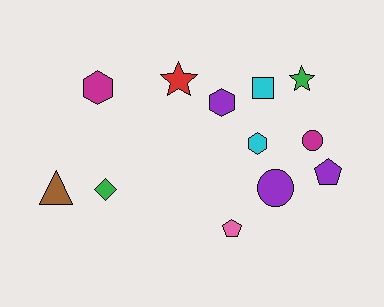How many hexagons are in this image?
There are 3 hexagons.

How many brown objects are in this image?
There is 1 brown object.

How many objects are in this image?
There are 12 objects.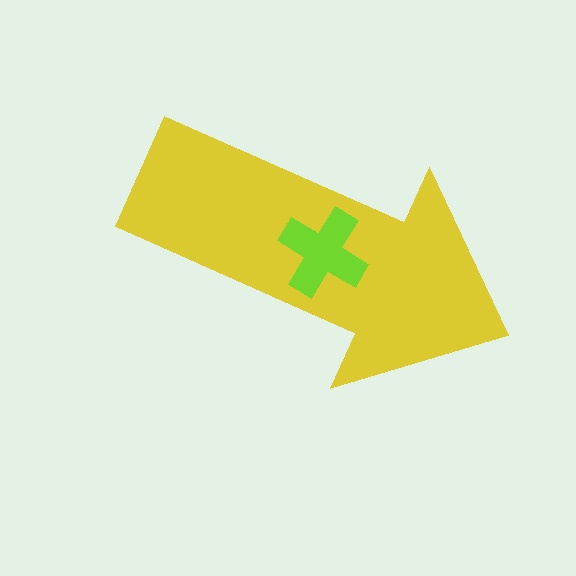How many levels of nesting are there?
2.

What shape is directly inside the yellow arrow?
The lime cross.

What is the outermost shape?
The yellow arrow.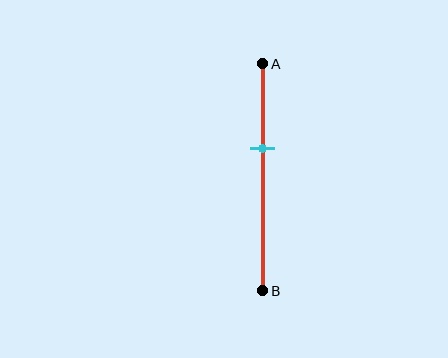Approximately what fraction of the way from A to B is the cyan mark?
The cyan mark is approximately 35% of the way from A to B.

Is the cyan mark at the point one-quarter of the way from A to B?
No, the mark is at about 35% from A, not at the 25% one-quarter point.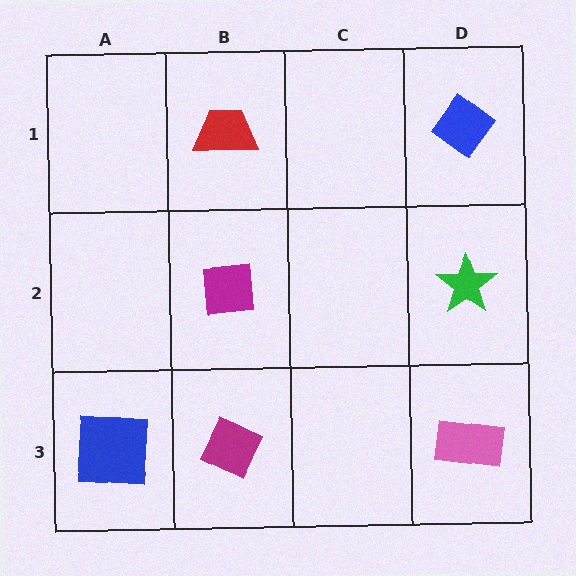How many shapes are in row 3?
3 shapes.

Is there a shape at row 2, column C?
No, that cell is empty.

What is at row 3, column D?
A pink rectangle.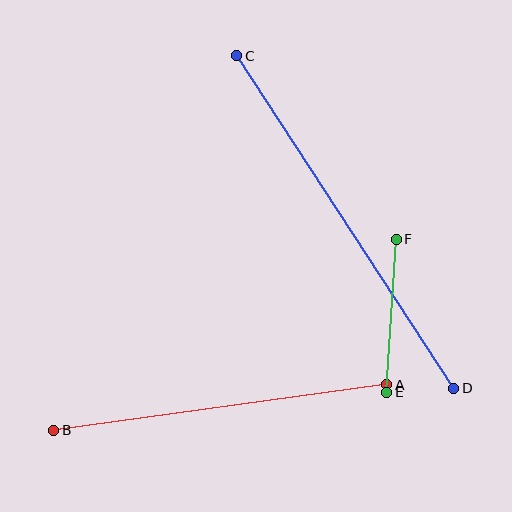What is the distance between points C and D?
The distance is approximately 397 pixels.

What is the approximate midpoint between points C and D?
The midpoint is at approximately (345, 222) pixels.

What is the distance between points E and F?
The distance is approximately 153 pixels.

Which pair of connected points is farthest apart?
Points C and D are farthest apart.